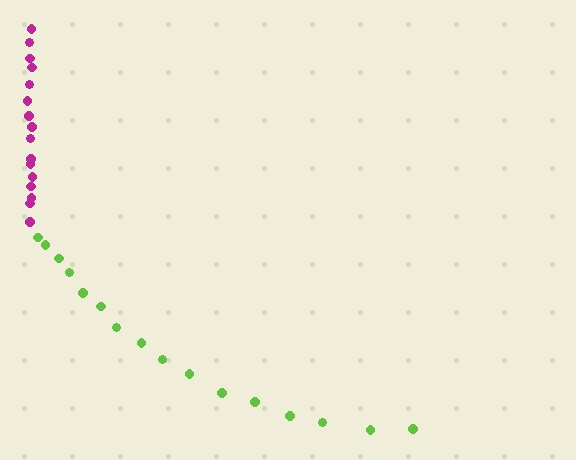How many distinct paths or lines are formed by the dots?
There are 2 distinct paths.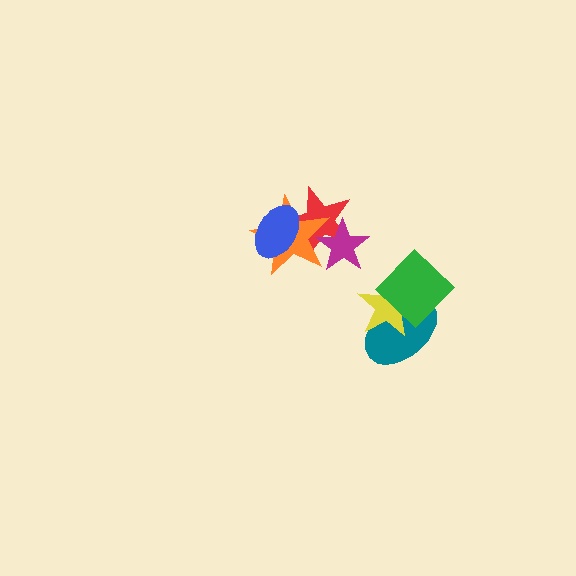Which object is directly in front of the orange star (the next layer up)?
The magenta star is directly in front of the orange star.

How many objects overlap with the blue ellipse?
2 objects overlap with the blue ellipse.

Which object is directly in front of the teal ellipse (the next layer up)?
The yellow star is directly in front of the teal ellipse.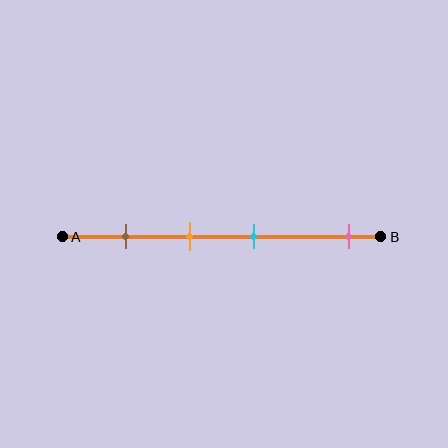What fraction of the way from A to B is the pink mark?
The pink mark is approximately 90% (0.9) of the way from A to B.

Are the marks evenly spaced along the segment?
No, the marks are not evenly spaced.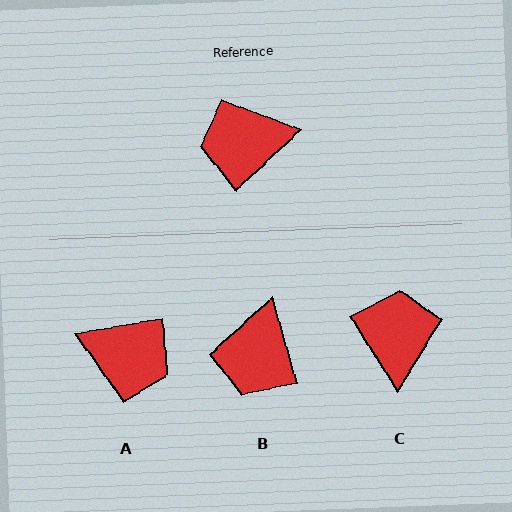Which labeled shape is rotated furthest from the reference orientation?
A, about 146 degrees away.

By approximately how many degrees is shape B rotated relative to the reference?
Approximately 63 degrees counter-clockwise.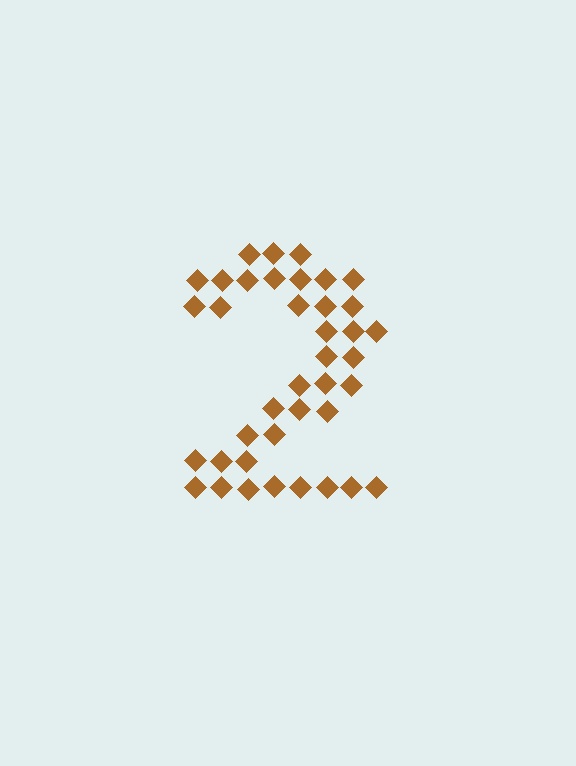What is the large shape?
The large shape is the digit 2.